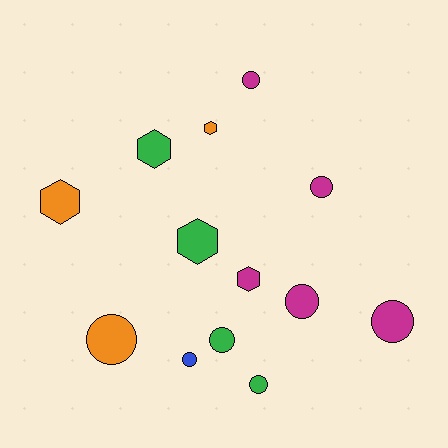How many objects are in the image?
There are 13 objects.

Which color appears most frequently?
Magenta, with 5 objects.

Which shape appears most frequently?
Circle, with 8 objects.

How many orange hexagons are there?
There are 2 orange hexagons.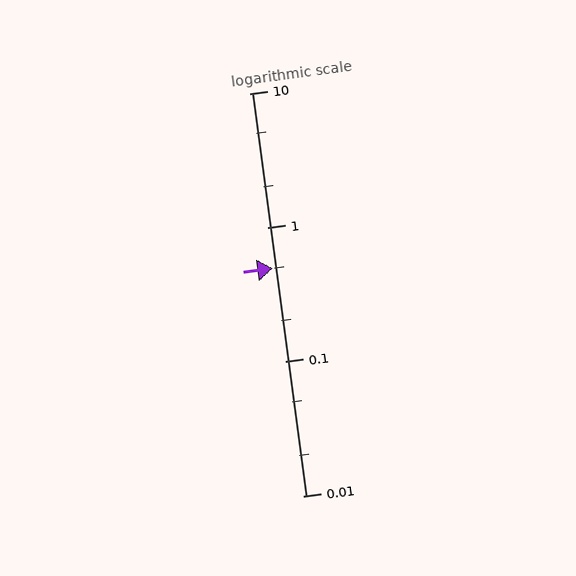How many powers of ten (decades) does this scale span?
The scale spans 3 decades, from 0.01 to 10.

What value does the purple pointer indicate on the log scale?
The pointer indicates approximately 0.5.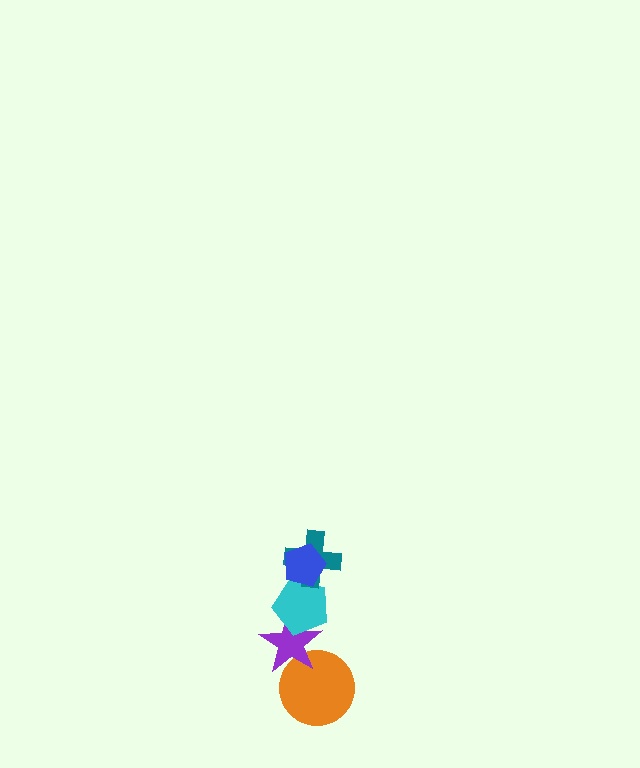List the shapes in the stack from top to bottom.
From top to bottom: the blue pentagon, the teal cross, the cyan pentagon, the purple star, the orange circle.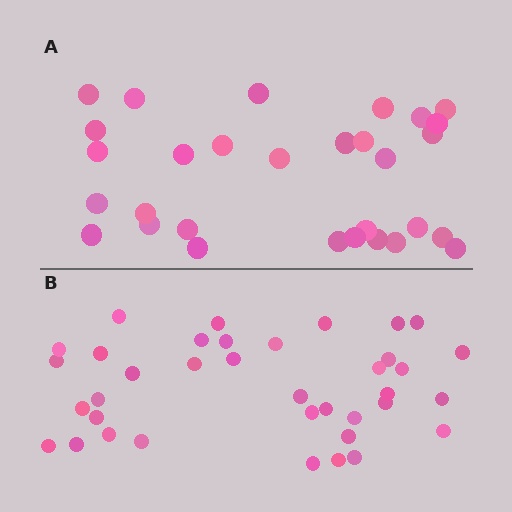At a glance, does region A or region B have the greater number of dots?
Region B (the bottom region) has more dots.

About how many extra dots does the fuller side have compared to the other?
Region B has roughly 8 or so more dots than region A.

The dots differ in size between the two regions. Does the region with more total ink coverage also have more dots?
No. Region A has more total ink coverage because its dots are larger, but region B actually contains more individual dots. Total area can be misleading — the number of items is what matters here.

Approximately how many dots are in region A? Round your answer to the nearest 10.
About 30 dots.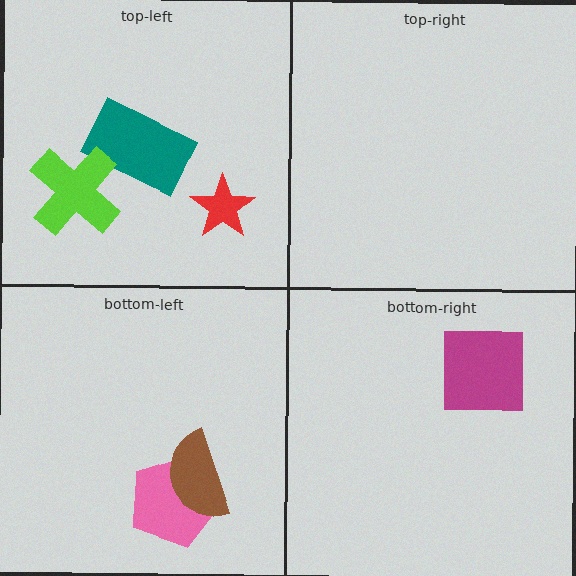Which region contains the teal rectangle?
The top-left region.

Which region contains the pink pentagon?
The bottom-left region.